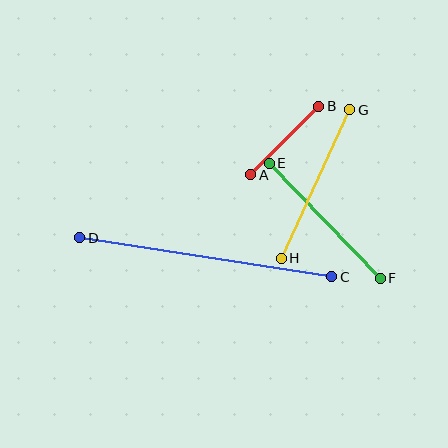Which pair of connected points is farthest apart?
Points C and D are farthest apart.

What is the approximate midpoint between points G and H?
The midpoint is at approximately (316, 184) pixels.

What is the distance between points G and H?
The distance is approximately 163 pixels.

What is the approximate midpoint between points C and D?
The midpoint is at approximately (206, 257) pixels.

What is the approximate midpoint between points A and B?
The midpoint is at approximately (285, 140) pixels.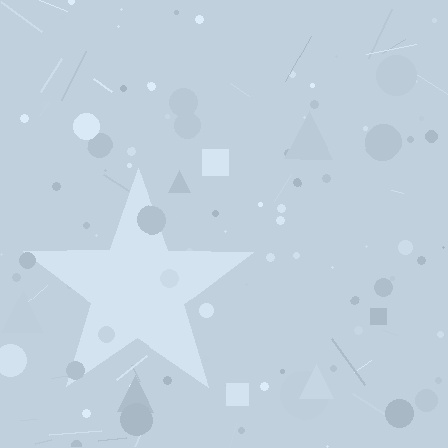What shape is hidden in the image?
A star is hidden in the image.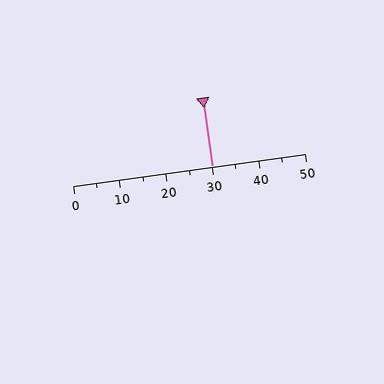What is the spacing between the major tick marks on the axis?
The major ticks are spaced 10 apart.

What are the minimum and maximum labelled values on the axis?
The axis runs from 0 to 50.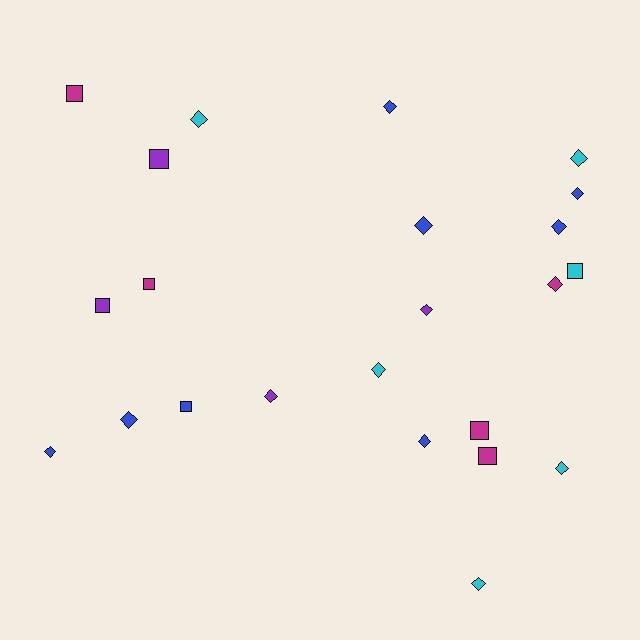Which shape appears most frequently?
Diamond, with 15 objects.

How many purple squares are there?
There are 2 purple squares.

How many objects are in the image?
There are 23 objects.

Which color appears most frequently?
Blue, with 8 objects.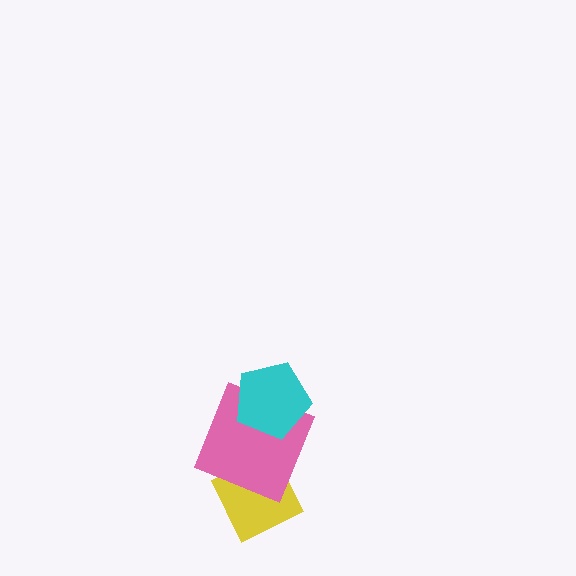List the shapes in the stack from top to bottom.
From top to bottom: the cyan pentagon, the pink square, the yellow diamond.